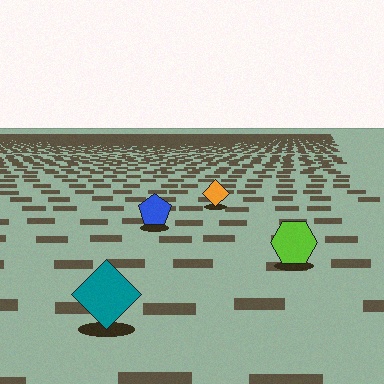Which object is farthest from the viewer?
The orange diamond is farthest from the viewer. It appears smaller and the ground texture around it is denser.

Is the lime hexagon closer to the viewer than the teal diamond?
No. The teal diamond is closer — you can tell from the texture gradient: the ground texture is coarser near it.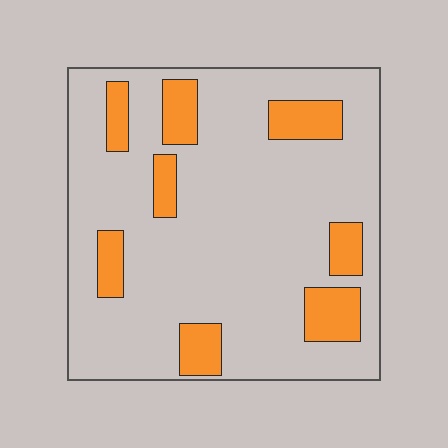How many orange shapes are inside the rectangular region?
8.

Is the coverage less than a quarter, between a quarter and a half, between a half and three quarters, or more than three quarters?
Less than a quarter.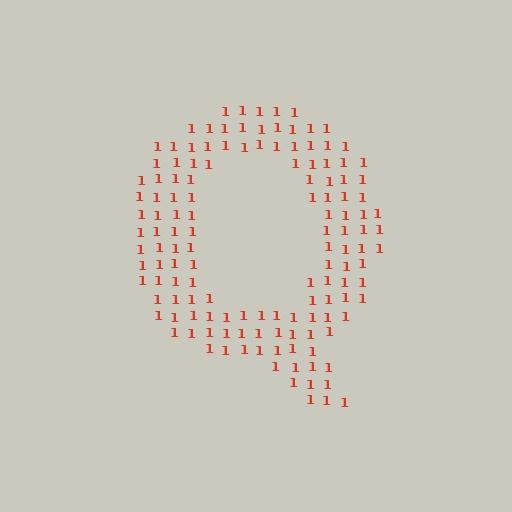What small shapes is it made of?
It is made of small digit 1's.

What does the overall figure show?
The overall figure shows the letter Q.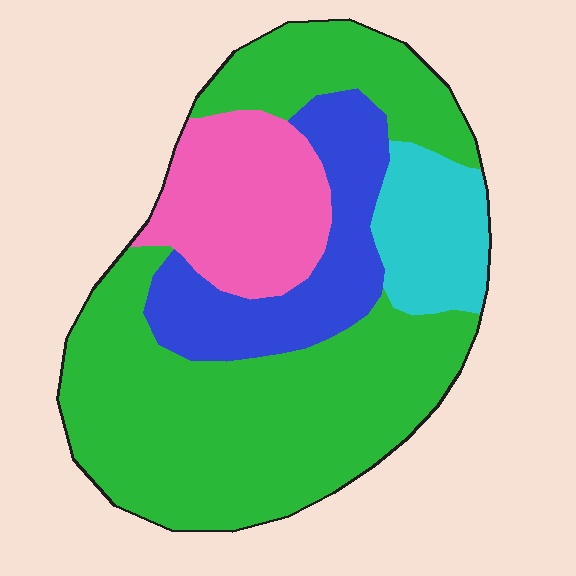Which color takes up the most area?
Green, at roughly 55%.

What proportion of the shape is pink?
Pink takes up less than a quarter of the shape.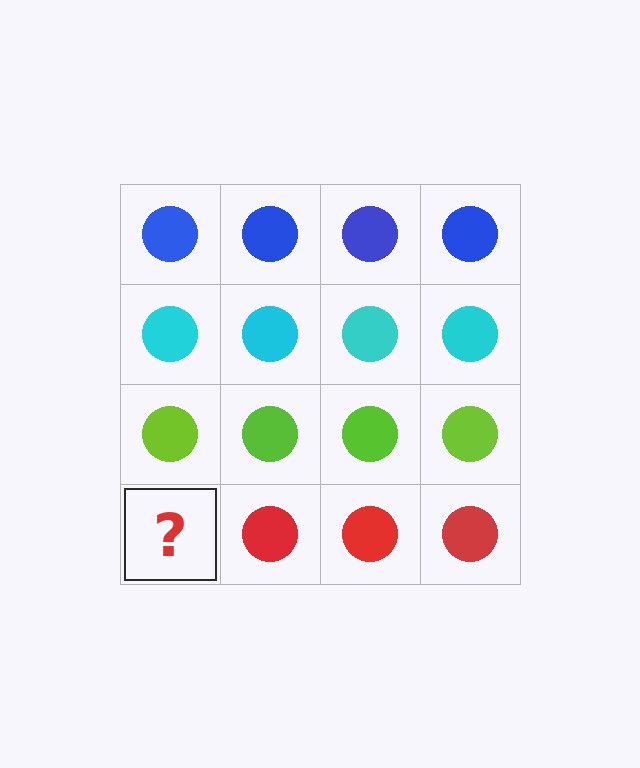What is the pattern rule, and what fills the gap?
The rule is that each row has a consistent color. The gap should be filled with a red circle.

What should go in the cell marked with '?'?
The missing cell should contain a red circle.